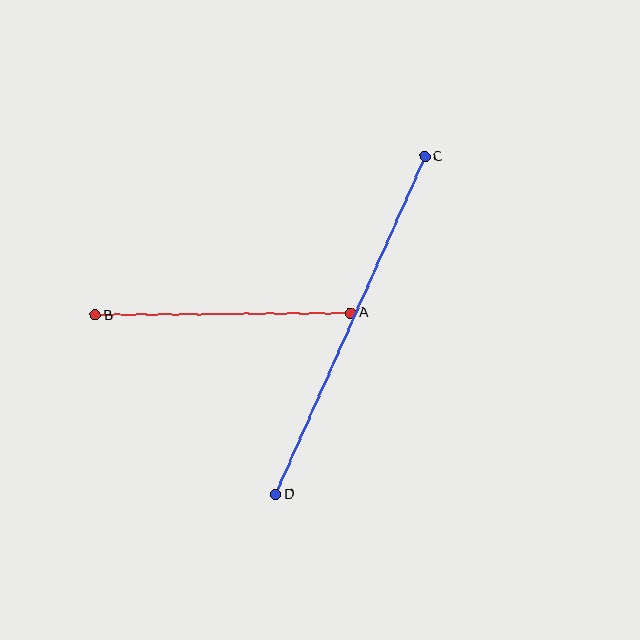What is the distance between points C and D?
The distance is approximately 369 pixels.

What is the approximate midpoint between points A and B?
The midpoint is at approximately (223, 314) pixels.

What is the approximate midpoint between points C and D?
The midpoint is at approximately (350, 326) pixels.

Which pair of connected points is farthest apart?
Points C and D are farthest apart.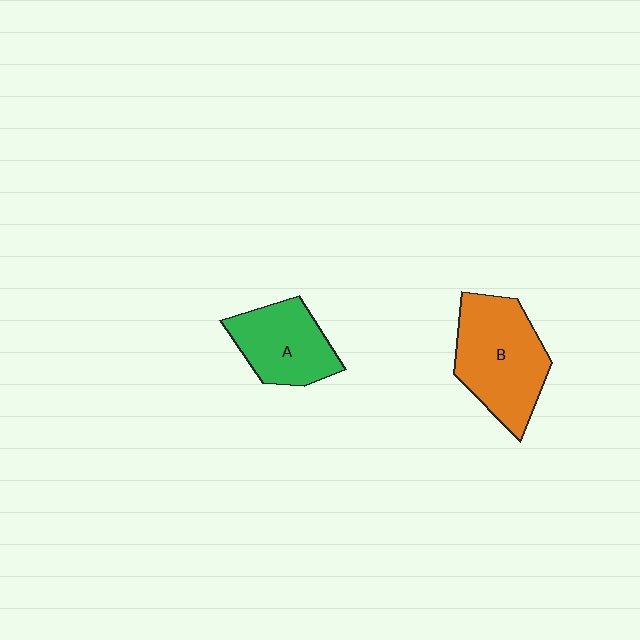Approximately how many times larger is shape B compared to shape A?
Approximately 1.4 times.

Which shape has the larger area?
Shape B (orange).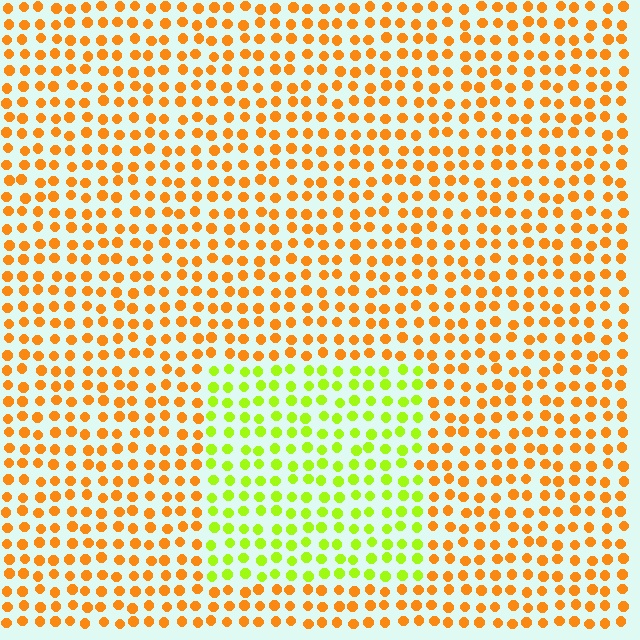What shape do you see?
I see a rectangle.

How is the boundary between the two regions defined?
The boundary is defined purely by a slight shift in hue (about 53 degrees). Spacing, size, and orientation are identical on both sides.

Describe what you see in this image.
The image is filled with small orange elements in a uniform arrangement. A rectangle-shaped region is visible where the elements are tinted to a slightly different hue, forming a subtle color boundary.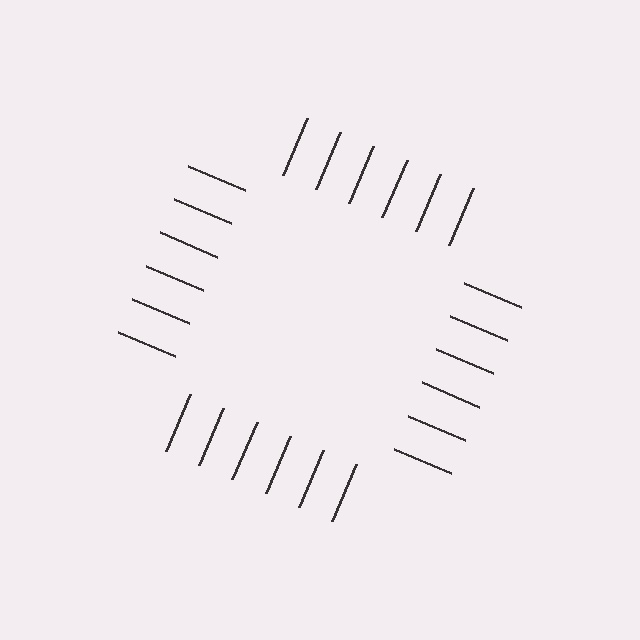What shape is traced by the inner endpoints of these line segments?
An illusory square — the line segments terminate on its edges but no continuous stroke is drawn.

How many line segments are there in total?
24 — 6 along each of the 4 edges.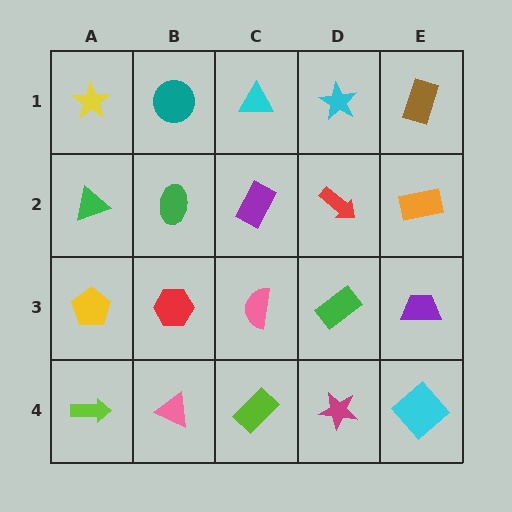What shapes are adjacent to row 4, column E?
A purple trapezoid (row 3, column E), a magenta star (row 4, column D).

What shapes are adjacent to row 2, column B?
A teal circle (row 1, column B), a red hexagon (row 3, column B), a green triangle (row 2, column A), a purple rectangle (row 2, column C).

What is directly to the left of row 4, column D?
A lime rectangle.